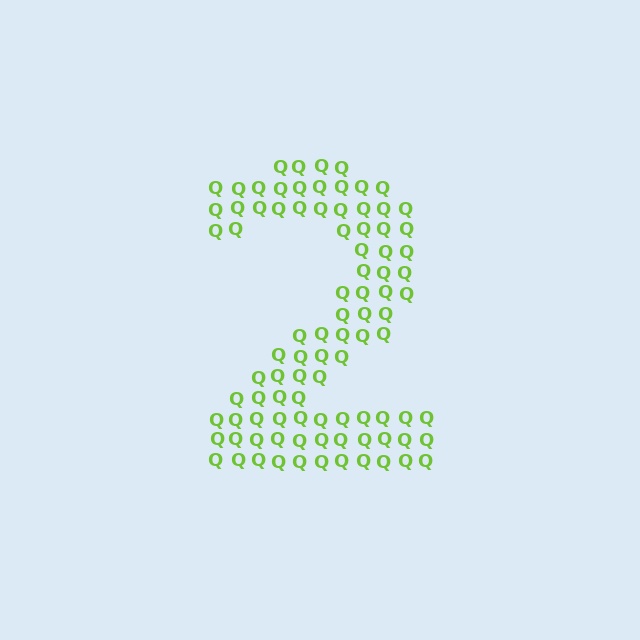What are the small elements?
The small elements are letter Q's.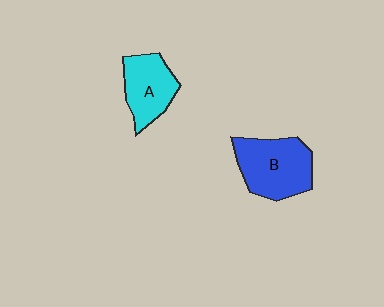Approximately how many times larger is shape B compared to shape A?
Approximately 1.4 times.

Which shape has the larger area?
Shape B (blue).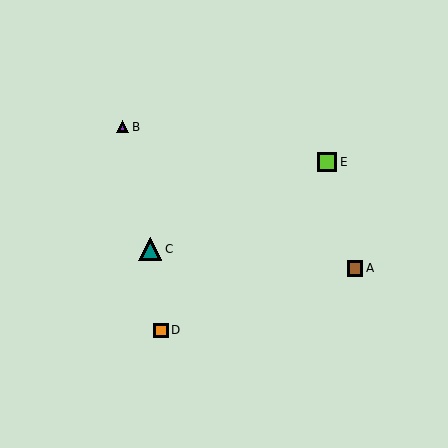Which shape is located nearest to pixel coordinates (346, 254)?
The brown square (labeled A) at (355, 268) is nearest to that location.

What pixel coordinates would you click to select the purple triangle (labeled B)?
Click at (122, 127) to select the purple triangle B.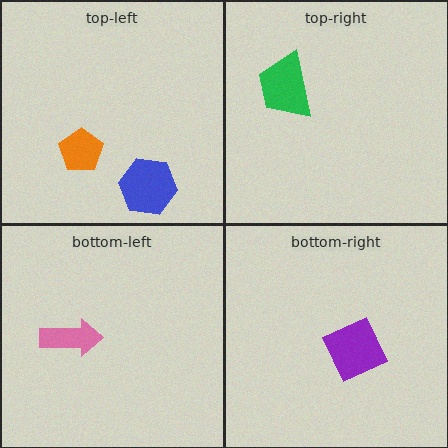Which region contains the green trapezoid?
The top-right region.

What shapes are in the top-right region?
The green trapezoid.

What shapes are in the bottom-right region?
The purple square.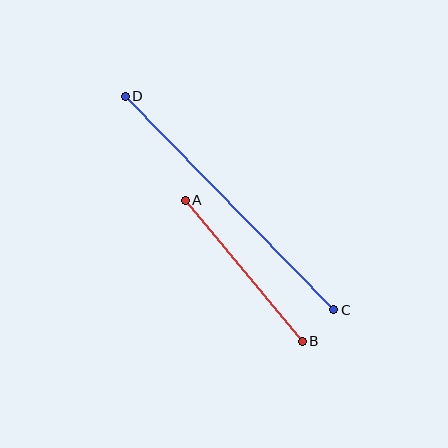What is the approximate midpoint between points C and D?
The midpoint is at approximately (229, 203) pixels.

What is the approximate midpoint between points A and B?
The midpoint is at approximately (244, 271) pixels.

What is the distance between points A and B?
The distance is approximately 183 pixels.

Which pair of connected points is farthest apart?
Points C and D are farthest apart.